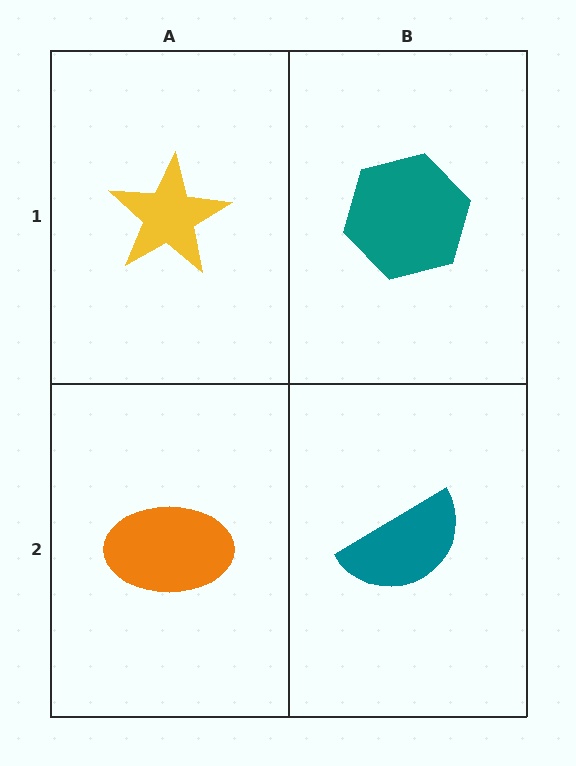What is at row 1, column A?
A yellow star.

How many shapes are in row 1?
2 shapes.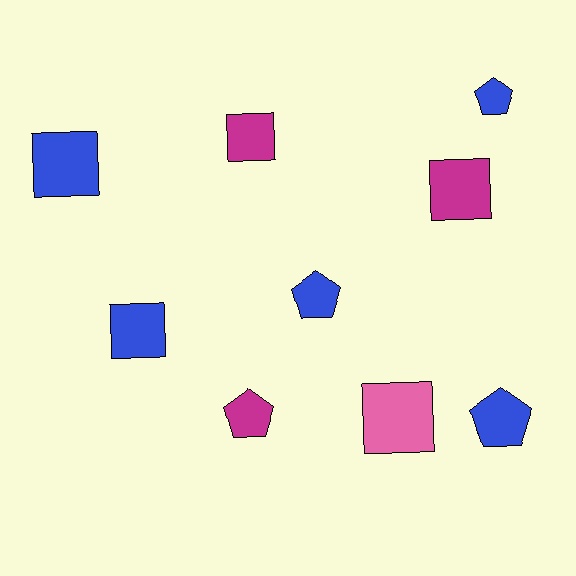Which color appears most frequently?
Blue, with 5 objects.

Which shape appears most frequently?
Square, with 5 objects.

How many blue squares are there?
There are 2 blue squares.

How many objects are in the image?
There are 9 objects.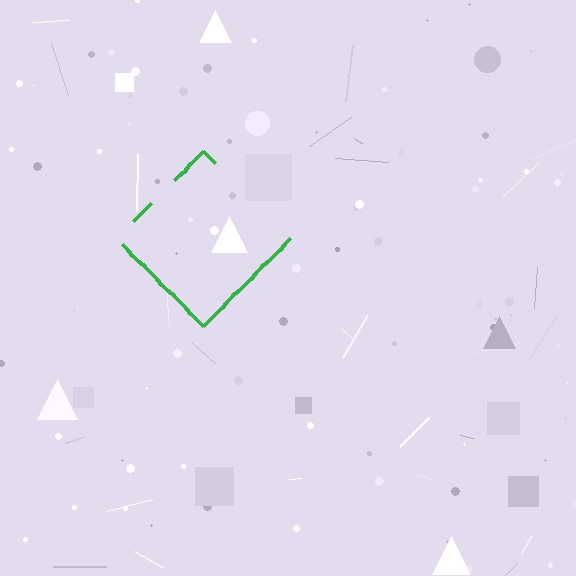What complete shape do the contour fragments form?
The contour fragments form a diamond.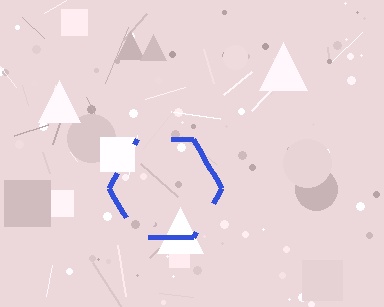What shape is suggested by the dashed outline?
The dashed outline suggests a hexagon.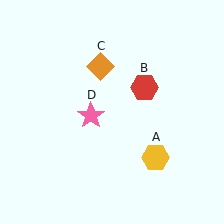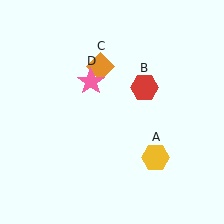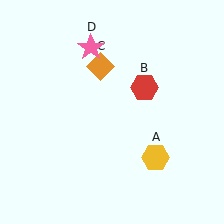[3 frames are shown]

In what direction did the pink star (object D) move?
The pink star (object D) moved up.